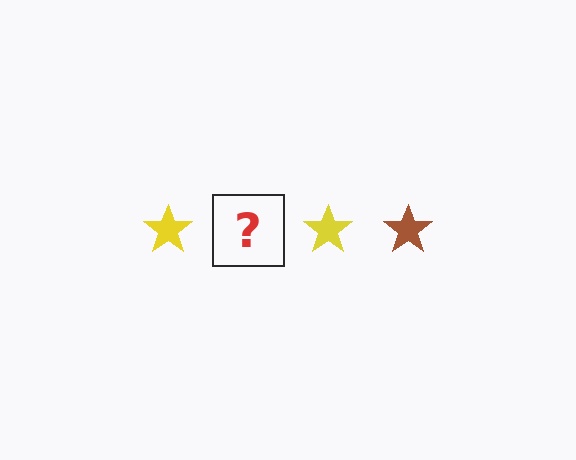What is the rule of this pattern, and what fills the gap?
The rule is that the pattern cycles through yellow, brown stars. The gap should be filled with a brown star.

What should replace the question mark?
The question mark should be replaced with a brown star.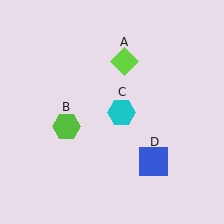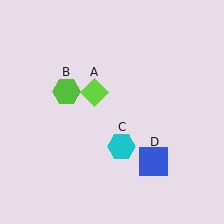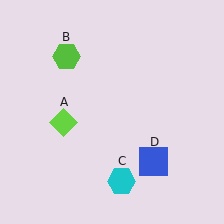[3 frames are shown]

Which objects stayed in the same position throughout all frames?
Blue square (object D) remained stationary.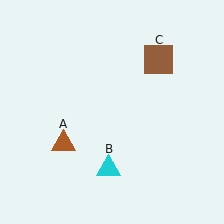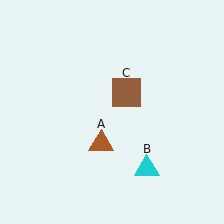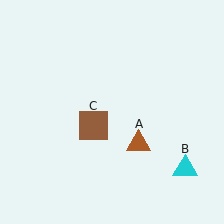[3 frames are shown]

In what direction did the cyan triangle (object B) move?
The cyan triangle (object B) moved right.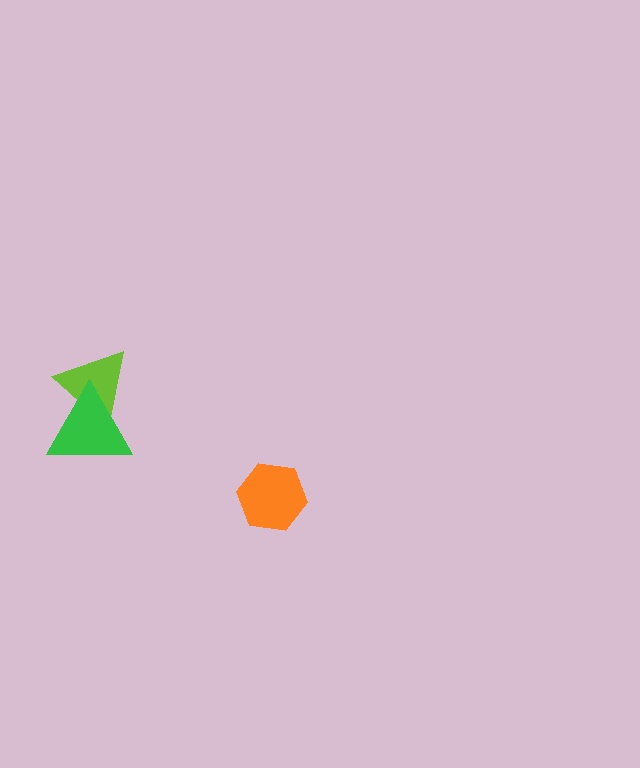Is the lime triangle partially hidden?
Yes, it is partially covered by another shape.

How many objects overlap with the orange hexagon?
0 objects overlap with the orange hexagon.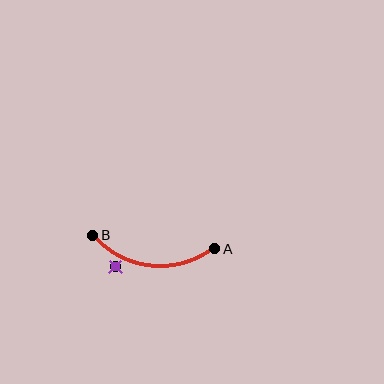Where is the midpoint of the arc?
The arc midpoint is the point on the curve farthest from the straight line joining A and B. It sits below that line.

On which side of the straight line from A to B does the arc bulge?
The arc bulges below the straight line connecting A and B.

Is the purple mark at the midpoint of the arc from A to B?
No — the purple mark does not lie on the arc at all. It sits slightly outside the curve.